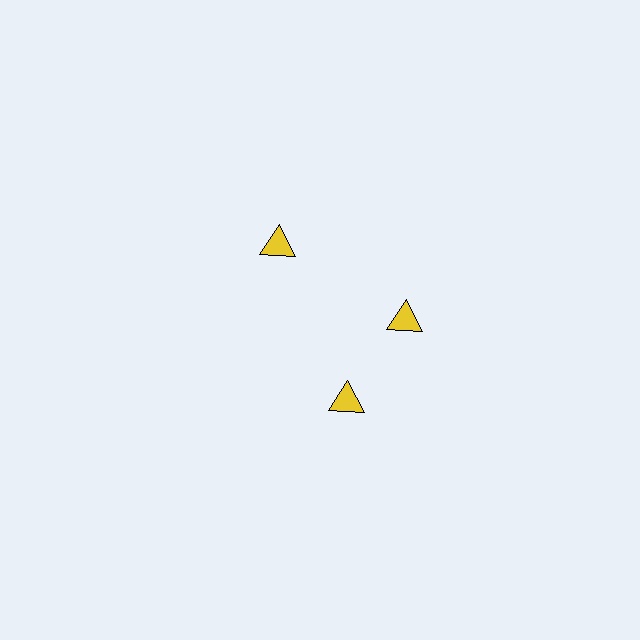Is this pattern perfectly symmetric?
No. The 3 yellow triangles are arranged in a ring, but one element near the 7 o'clock position is rotated out of alignment along the ring, breaking the 3-fold rotational symmetry.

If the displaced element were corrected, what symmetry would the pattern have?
It would have 3-fold rotational symmetry — the pattern would map onto itself every 120 degrees.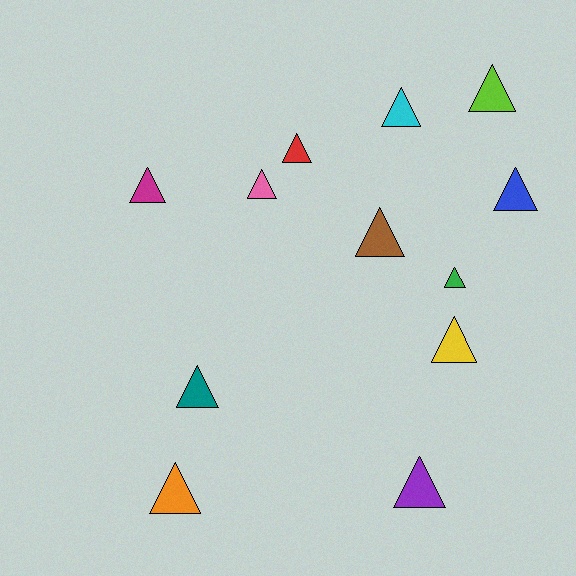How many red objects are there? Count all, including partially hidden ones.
There is 1 red object.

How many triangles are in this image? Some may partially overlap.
There are 12 triangles.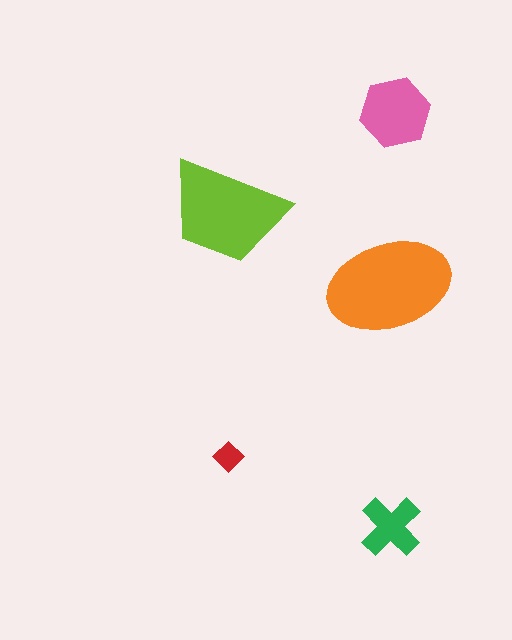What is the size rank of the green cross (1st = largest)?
4th.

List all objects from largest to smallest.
The orange ellipse, the lime trapezoid, the pink hexagon, the green cross, the red diamond.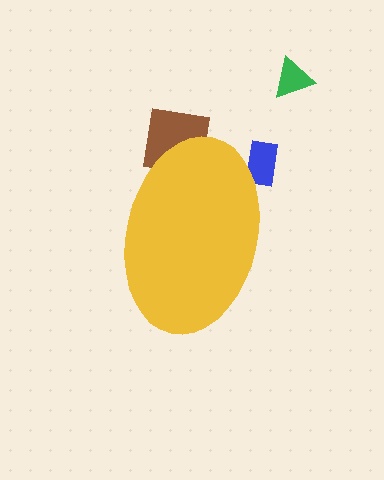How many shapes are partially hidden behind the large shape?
2 shapes are partially hidden.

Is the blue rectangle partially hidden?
Yes, the blue rectangle is partially hidden behind the yellow ellipse.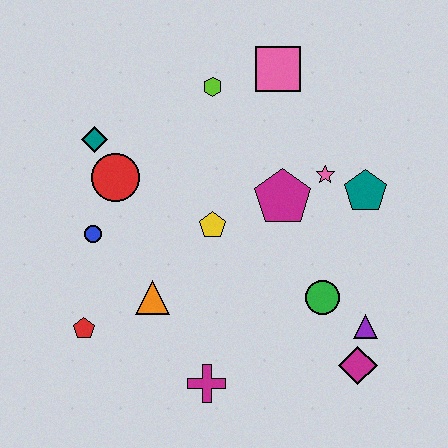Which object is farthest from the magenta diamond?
The teal diamond is farthest from the magenta diamond.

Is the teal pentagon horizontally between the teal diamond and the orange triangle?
No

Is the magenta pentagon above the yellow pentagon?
Yes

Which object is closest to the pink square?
The lime hexagon is closest to the pink square.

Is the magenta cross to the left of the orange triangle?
No